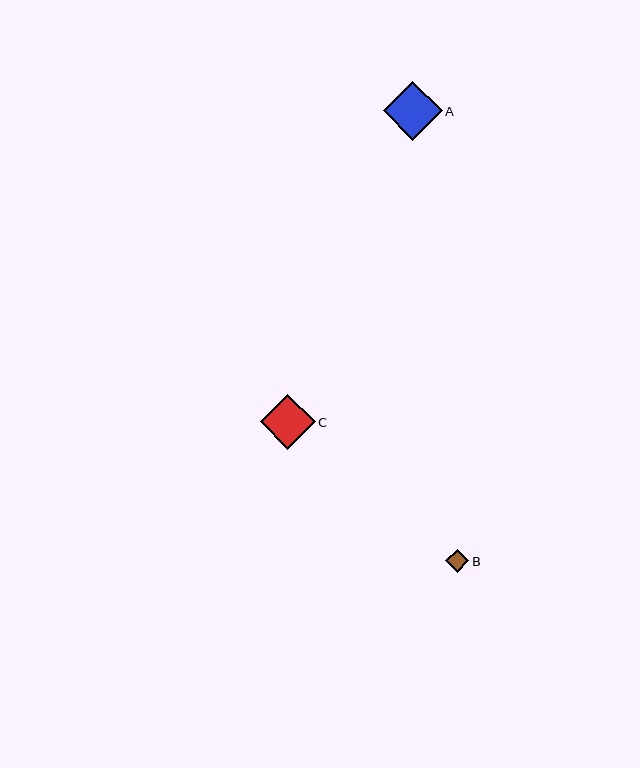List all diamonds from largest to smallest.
From largest to smallest: A, C, B.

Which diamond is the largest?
Diamond A is the largest with a size of approximately 59 pixels.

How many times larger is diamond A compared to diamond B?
Diamond A is approximately 2.6 times the size of diamond B.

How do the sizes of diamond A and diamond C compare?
Diamond A and diamond C are approximately the same size.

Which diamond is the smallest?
Diamond B is the smallest with a size of approximately 23 pixels.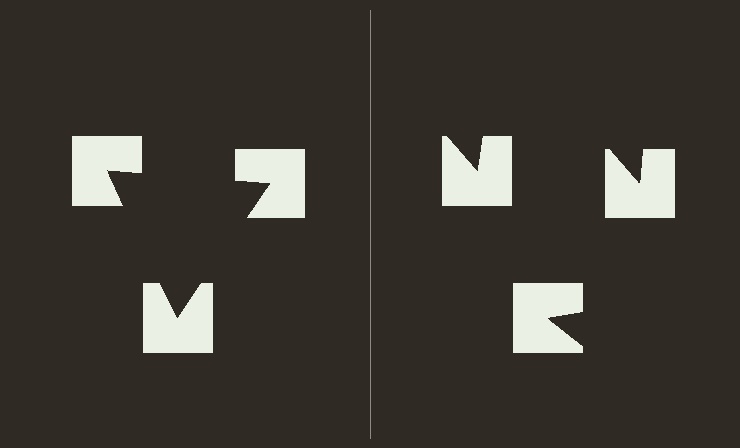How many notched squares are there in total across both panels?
6 — 3 on each side.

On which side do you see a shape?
An illusory triangle appears on the left side. On the right side the wedge cuts are rotated, so no coherent shape forms.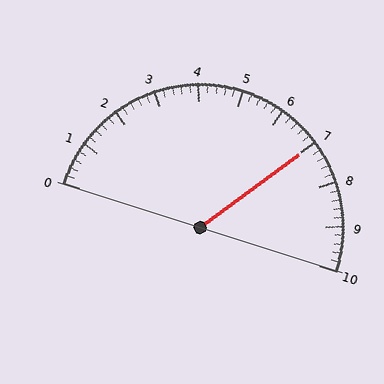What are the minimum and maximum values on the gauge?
The gauge ranges from 0 to 10.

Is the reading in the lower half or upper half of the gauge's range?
The reading is in the upper half of the range (0 to 10).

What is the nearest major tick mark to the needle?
The nearest major tick mark is 7.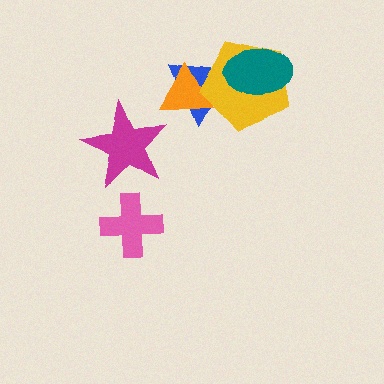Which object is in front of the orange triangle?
The yellow pentagon is in front of the orange triangle.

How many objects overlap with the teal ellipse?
2 objects overlap with the teal ellipse.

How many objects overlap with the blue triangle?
3 objects overlap with the blue triangle.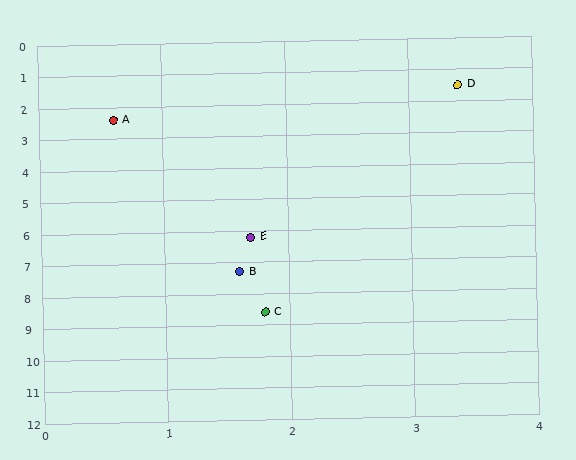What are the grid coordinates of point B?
Point B is at approximately (1.6, 7.3).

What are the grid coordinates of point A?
Point A is at approximately (0.6, 2.4).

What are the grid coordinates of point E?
Point E is at approximately (1.7, 6.2).